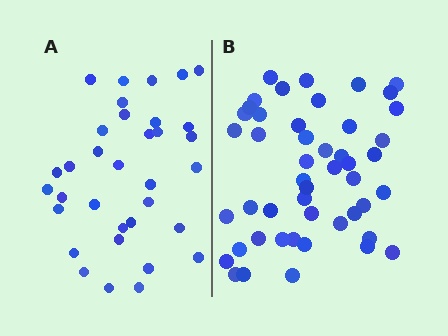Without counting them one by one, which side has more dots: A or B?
Region B (the right region) has more dots.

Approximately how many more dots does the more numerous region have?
Region B has approximately 15 more dots than region A.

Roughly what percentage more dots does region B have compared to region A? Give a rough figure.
About 40% more.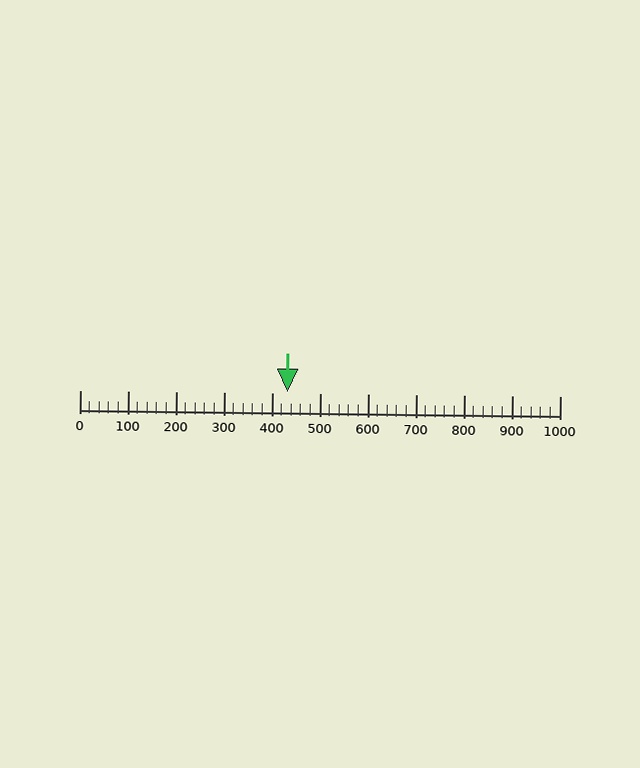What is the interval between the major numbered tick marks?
The major tick marks are spaced 100 units apart.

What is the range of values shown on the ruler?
The ruler shows values from 0 to 1000.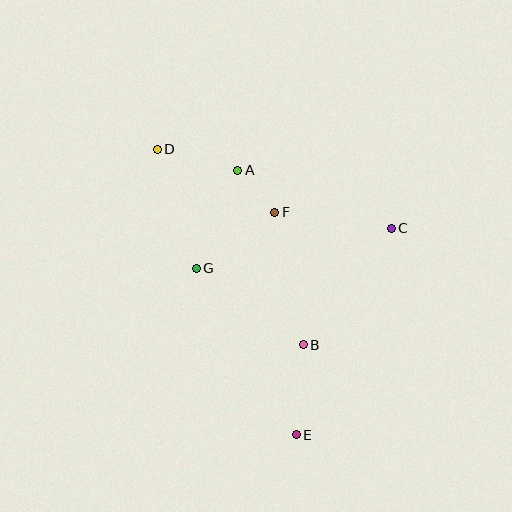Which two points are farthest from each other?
Points D and E are farthest from each other.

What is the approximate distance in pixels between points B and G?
The distance between B and G is approximately 132 pixels.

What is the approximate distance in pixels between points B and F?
The distance between B and F is approximately 136 pixels.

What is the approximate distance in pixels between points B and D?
The distance between B and D is approximately 244 pixels.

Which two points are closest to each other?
Points A and F are closest to each other.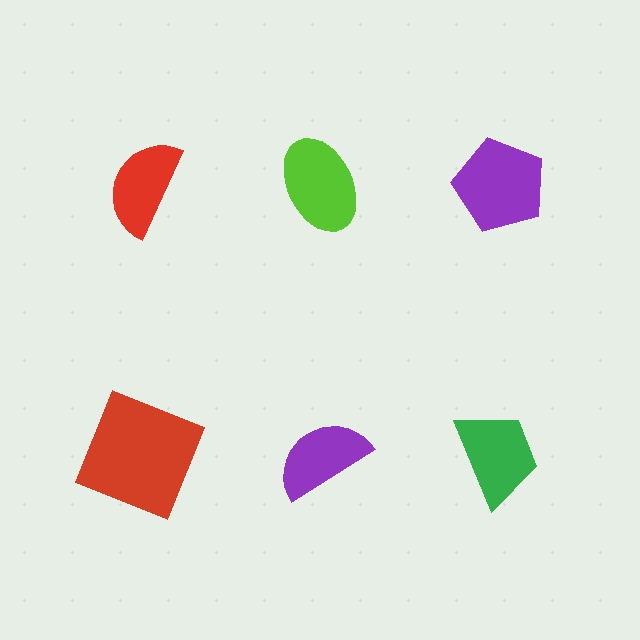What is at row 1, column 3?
A purple pentagon.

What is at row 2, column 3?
A green trapezoid.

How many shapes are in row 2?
3 shapes.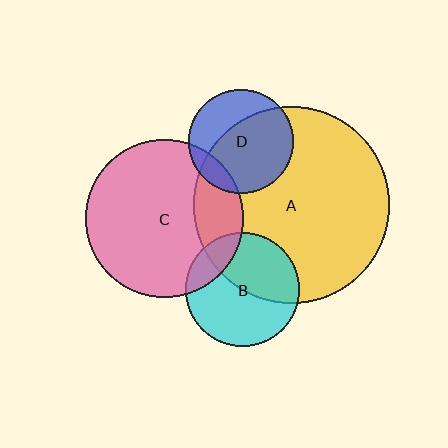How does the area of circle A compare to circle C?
Approximately 1.6 times.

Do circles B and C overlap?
Yes.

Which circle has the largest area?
Circle A (yellow).